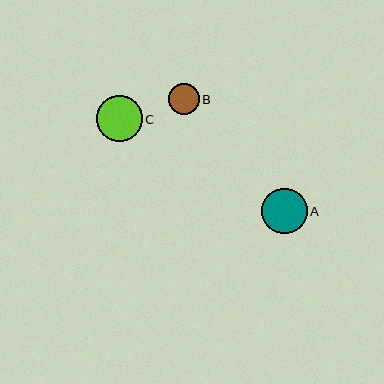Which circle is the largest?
Circle C is the largest with a size of approximately 46 pixels.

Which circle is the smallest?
Circle B is the smallest with a size of approximately 31 pixels.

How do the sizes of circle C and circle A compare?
Circle C and circle A are approximately the same size.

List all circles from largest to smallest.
From largest to smallest: C, A, B.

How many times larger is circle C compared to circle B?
Circle C is approximately 1.5 times the size of circle B.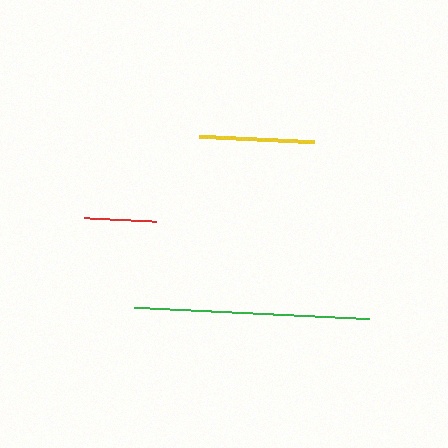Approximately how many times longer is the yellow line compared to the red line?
The yellow line is approximately 1.6 times the length of the red line.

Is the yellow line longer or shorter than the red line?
The yellow line is longer than the red line.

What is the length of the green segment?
The green segment is approximately 235 pixels long.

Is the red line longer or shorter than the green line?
The green line is longer than the red line.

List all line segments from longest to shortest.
From longest to shortest: green, yellow, red.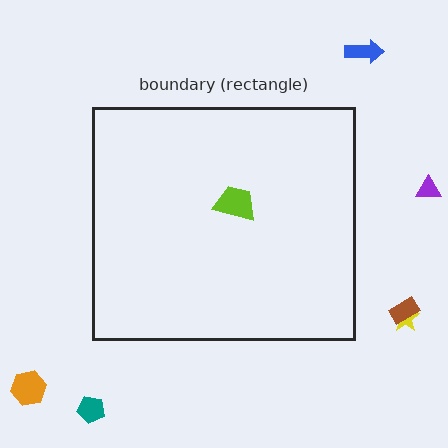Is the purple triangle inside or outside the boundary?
Outside.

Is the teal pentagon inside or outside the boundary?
Outside.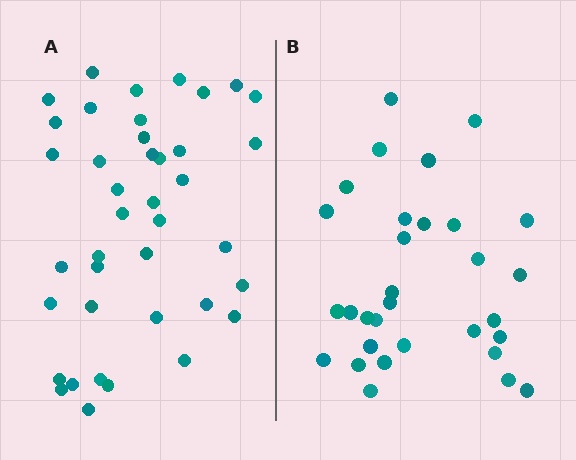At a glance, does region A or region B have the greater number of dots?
Region A (the left region) has more dots.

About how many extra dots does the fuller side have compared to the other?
Region A has roughly 8 or so more dots than region B.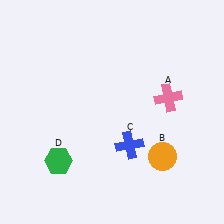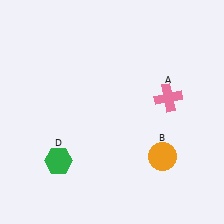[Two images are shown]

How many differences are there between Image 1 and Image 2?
There is 1 difference between the two images.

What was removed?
The blue cross (C) was removed in Image 2.